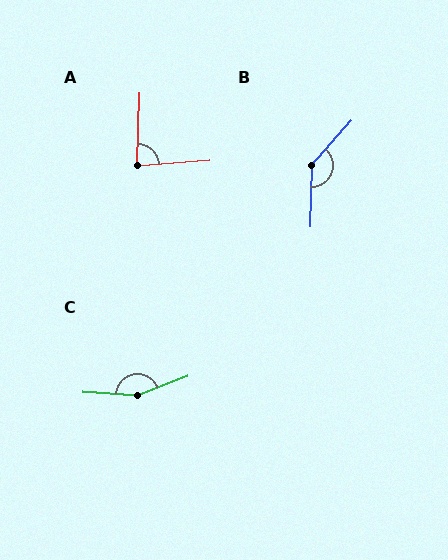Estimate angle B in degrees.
Approximately 140 degrees.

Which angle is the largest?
C, at approximately 156 degrees.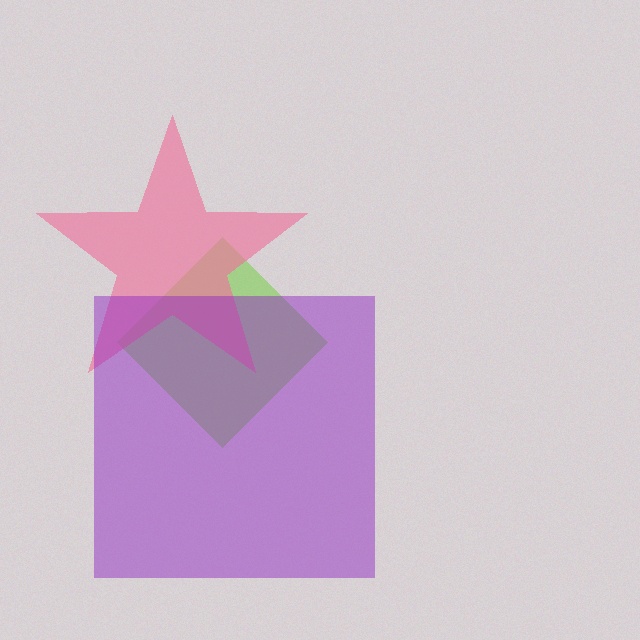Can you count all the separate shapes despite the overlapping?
Yes, there are 3 separate shapes.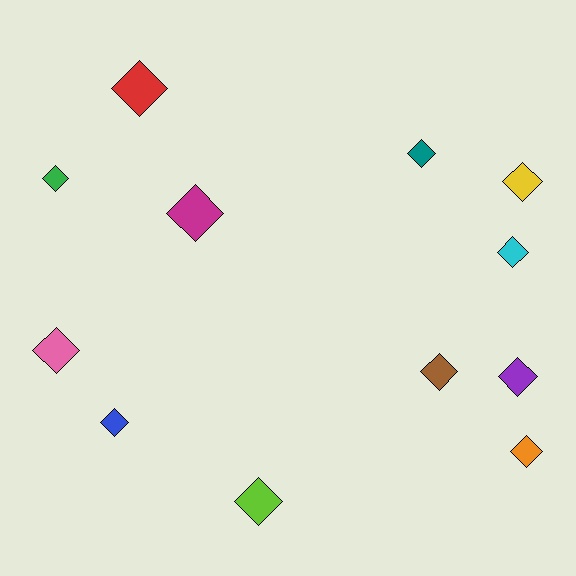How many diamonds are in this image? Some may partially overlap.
There are 12 diamonds.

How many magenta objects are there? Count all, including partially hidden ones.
There is 1 magenta object.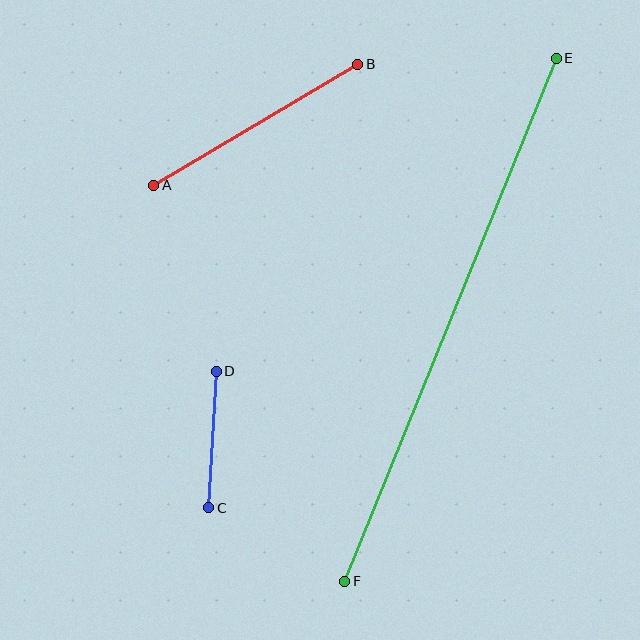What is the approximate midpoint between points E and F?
The midpoint is at approximately (451, 320) pixels.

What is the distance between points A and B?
The distance is approximately 238 pixels.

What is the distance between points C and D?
The distance is approximately 137 pixels.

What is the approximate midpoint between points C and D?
The midpoint is at approximately (212, 439) pixels.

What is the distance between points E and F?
The distance is approximately 564 pixels.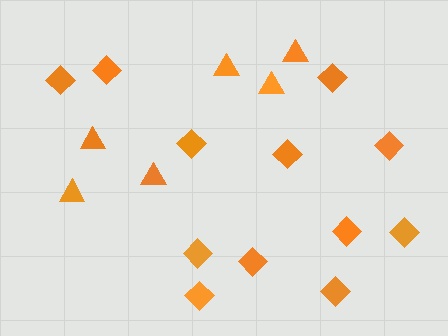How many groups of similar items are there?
There are 2 groups: one group of diamonds (12) and one group of triangles (6).